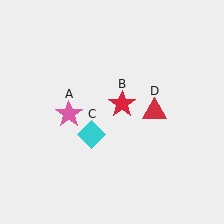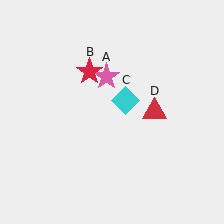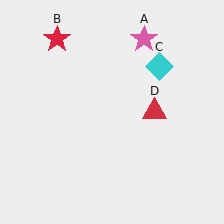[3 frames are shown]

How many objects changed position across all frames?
3 objects changed position: pink star (object A), red star (object B), cyan diamond (object C).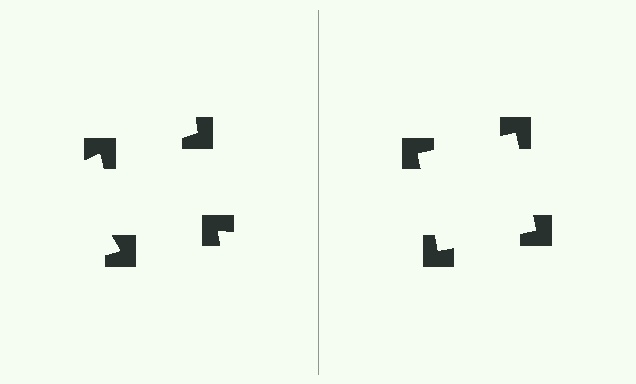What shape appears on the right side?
An illusory square.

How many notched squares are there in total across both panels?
8 — 4 on each side.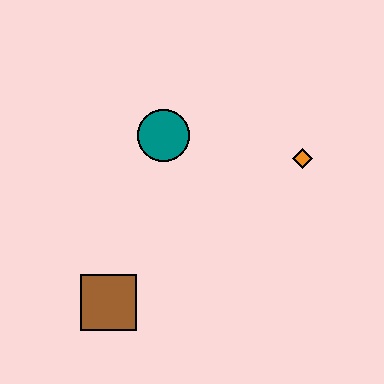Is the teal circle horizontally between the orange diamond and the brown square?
Yes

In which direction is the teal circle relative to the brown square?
The teal circle is above the brown square.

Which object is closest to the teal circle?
The orange diamond is closest to the teal circle.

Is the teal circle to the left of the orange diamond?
Yes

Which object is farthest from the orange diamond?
The brown square is farthest from the orange diamond.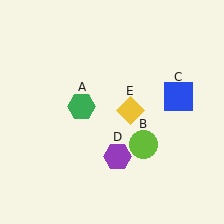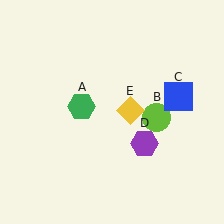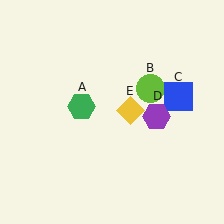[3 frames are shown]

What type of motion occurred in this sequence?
The lime circle (object B), purple hexagon (object D) rotated counterclockwise around the center of the scene.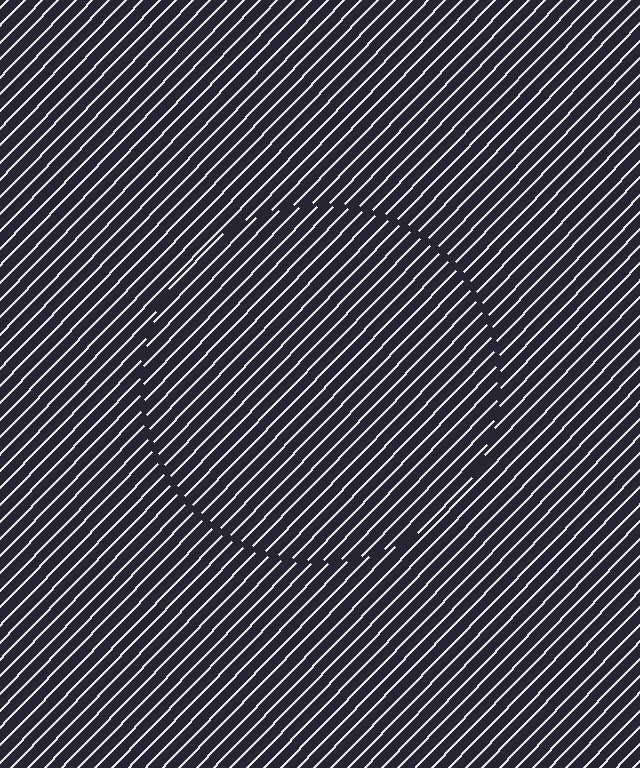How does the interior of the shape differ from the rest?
The interior of the shape contains the same grating, shifted by half a period — the contour is defined by the phase discontinuity where line-ends from the inner and outer gratings abut.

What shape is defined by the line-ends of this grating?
An illusory circle. The interior of the shape contains the same grating, shifted by half a period — the contour is defined by the phase discontinuity where line-ends from the inner and outer gratings abut.